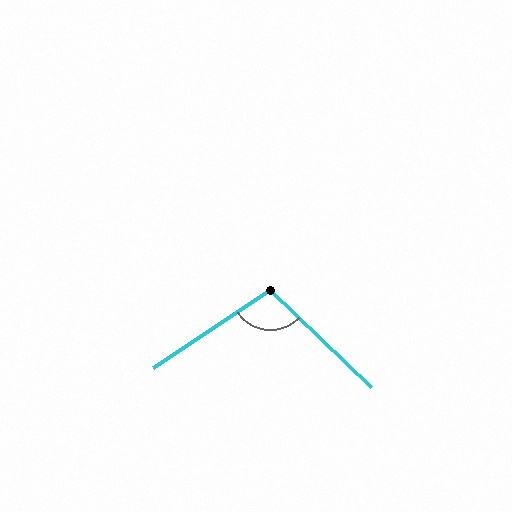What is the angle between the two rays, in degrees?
Approximately 102 degrees.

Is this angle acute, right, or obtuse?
It is obtuse.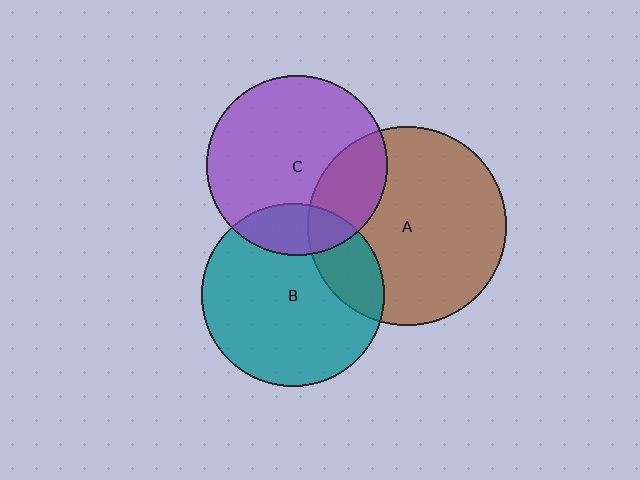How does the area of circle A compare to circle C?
Approximately 1.2 times.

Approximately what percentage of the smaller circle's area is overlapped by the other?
Approximately 20%.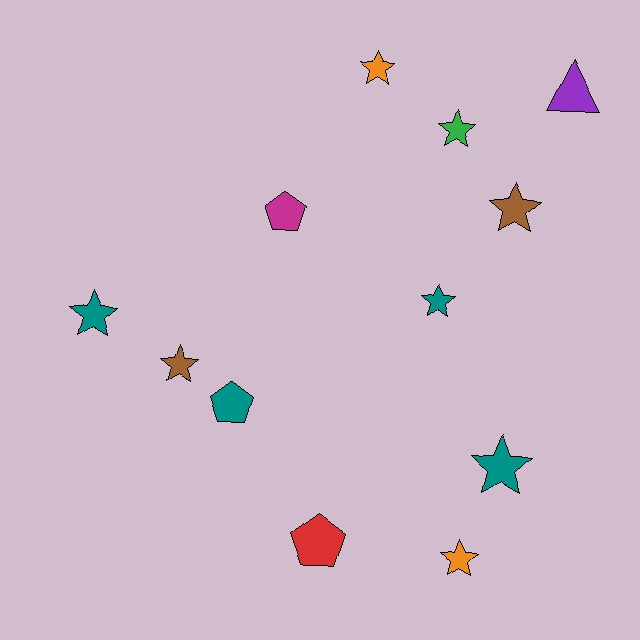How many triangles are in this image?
There is 1 triangle.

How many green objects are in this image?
There is 1 green object.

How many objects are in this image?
There are 12 objects.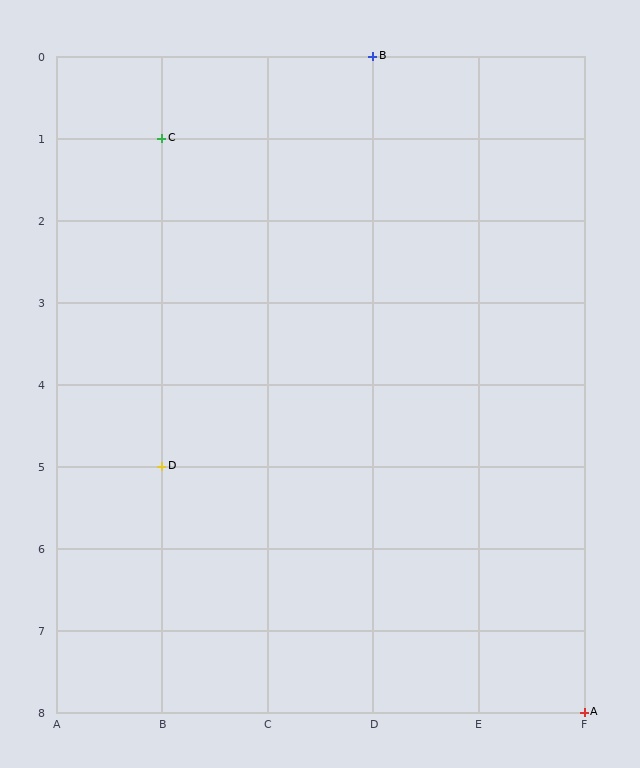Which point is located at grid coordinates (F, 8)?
Point A is at (F, 8).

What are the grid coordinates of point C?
Point C is at grid coordinates (B, 1).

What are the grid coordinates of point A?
Point A is at grid coordinates (F, 8).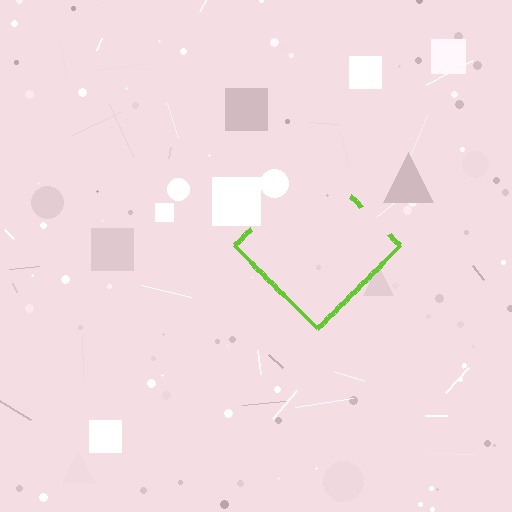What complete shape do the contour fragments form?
The contour fragments form a diamond.